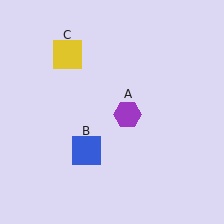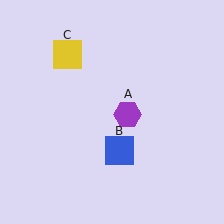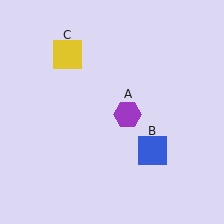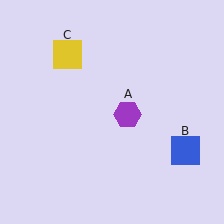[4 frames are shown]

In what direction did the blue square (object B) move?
The blue square (object B) moved right.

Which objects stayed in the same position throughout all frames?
Purple hexagon (object A) and yellow square (object C) remained stationary.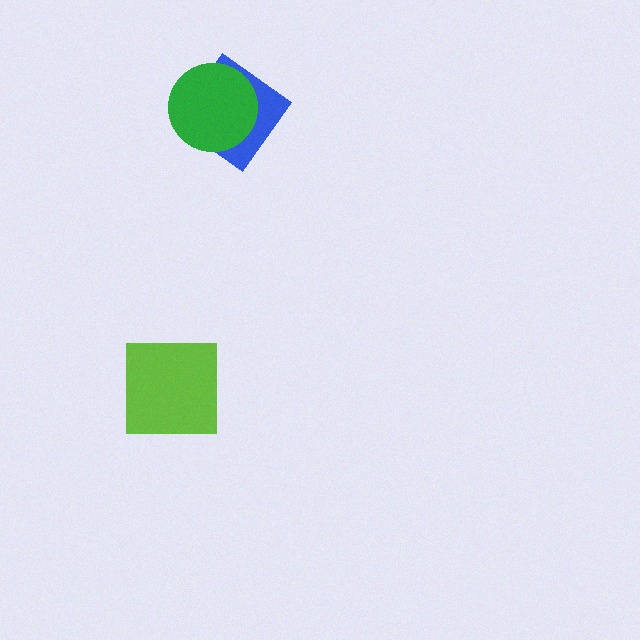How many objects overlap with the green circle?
1 object overlaps with the green circle.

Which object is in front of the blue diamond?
The green circle is in front of the blue diamond.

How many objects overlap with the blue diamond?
1 object overlaps with the blue diamond.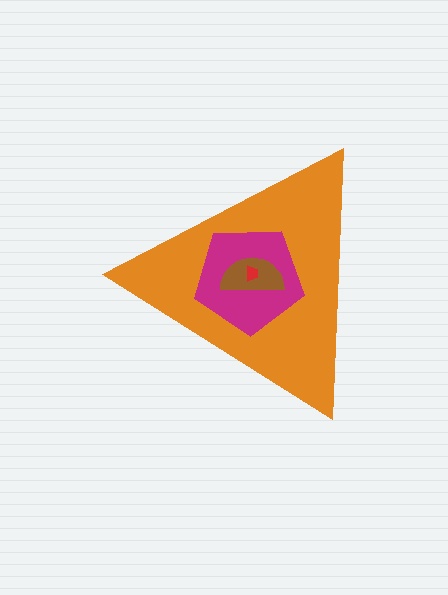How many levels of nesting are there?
4.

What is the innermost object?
The red trapezoid.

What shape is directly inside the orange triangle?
The magenta pentagon.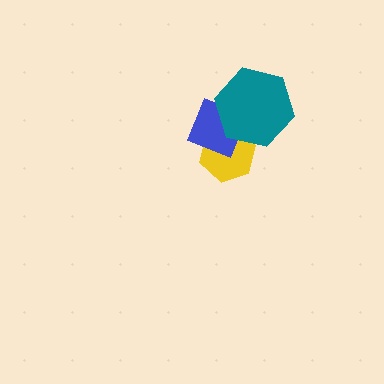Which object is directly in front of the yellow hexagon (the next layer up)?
The blue diamond is directly in front of the yellow hexagon.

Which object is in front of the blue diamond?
The teal hexagon is in front of the blue diamond.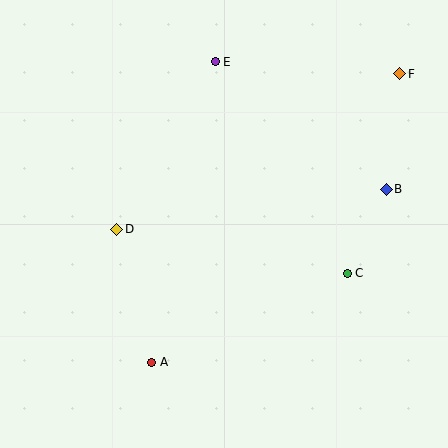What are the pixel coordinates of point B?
Point B is at (386, 189).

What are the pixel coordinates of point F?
Point F is at (400, 74).